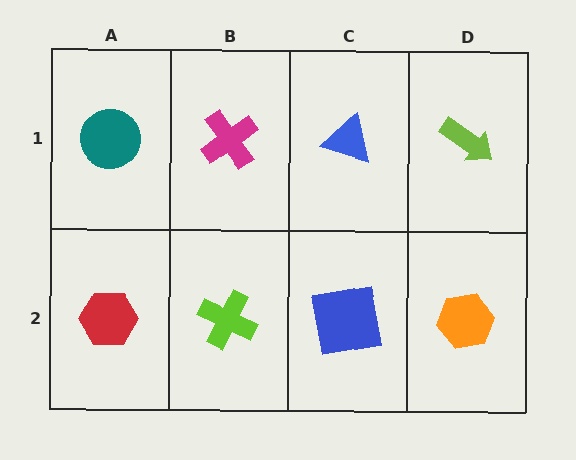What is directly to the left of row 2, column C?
A lime cross.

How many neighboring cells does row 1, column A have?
2.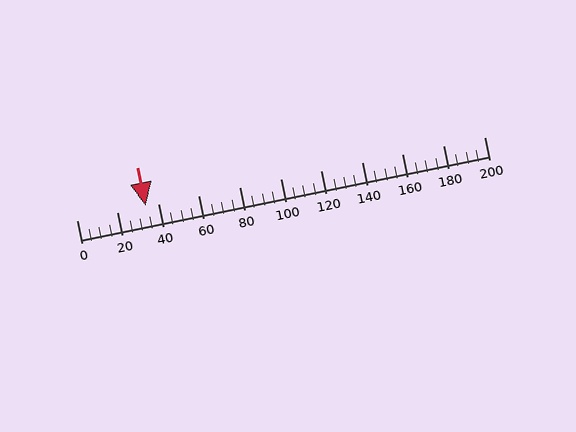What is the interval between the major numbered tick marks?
The major tick marks are spaced 20 units apart.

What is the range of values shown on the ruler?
The ruler shows values from 0 to 200.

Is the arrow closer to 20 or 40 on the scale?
The arrow is closer to 40.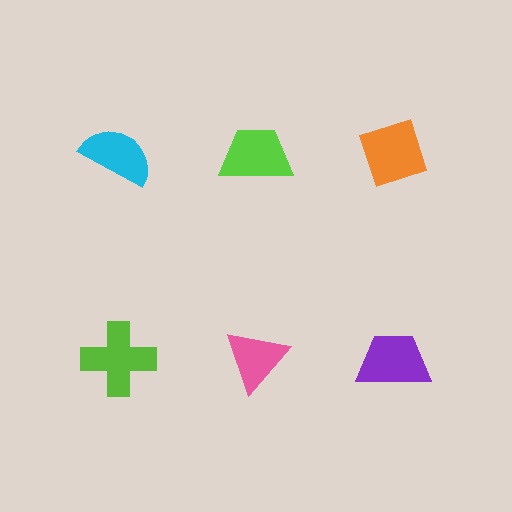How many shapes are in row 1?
3 shapes.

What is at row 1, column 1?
A cyan semicircle.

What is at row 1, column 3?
An orange diamond.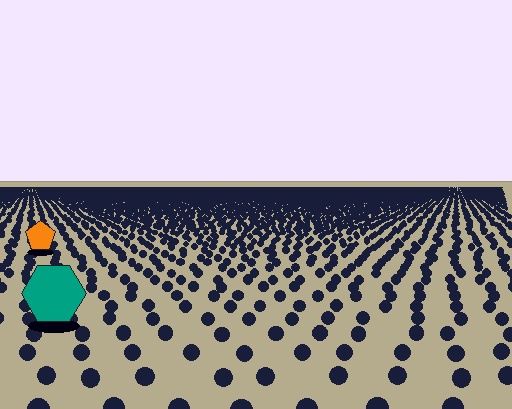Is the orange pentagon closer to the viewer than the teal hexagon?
No. The teal hexagon is closer — you can tell from the texture gradient: the ground texture is coarser near it.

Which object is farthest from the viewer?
The orange pentagon is farthest from the viewer. It appears smaller and the ground texture around it is denser.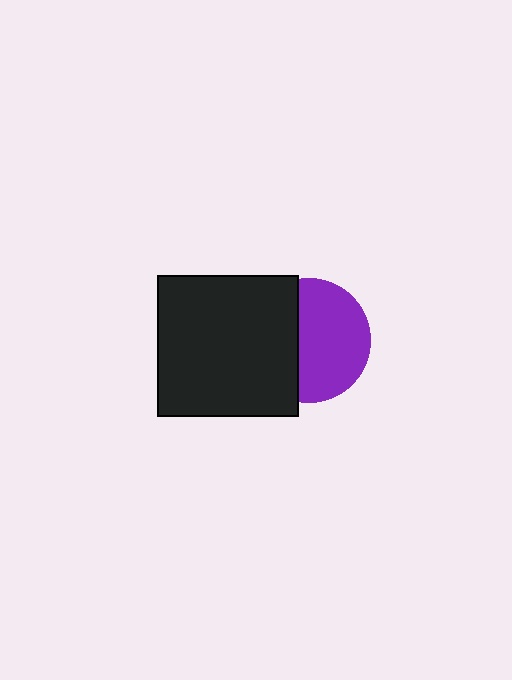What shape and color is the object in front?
The object in front is a black square.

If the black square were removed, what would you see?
You would see the complete purple circle.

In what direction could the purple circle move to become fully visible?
The purple circle could move right. That would shift it out from behind the black square entirely.